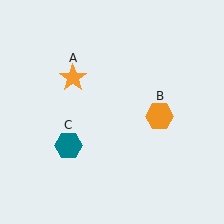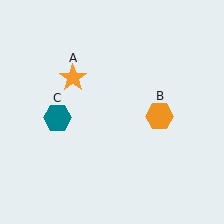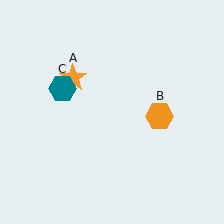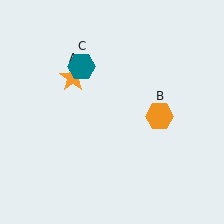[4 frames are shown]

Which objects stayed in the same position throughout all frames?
Orange star (object A) and orange hexagon (object B) remained stationary.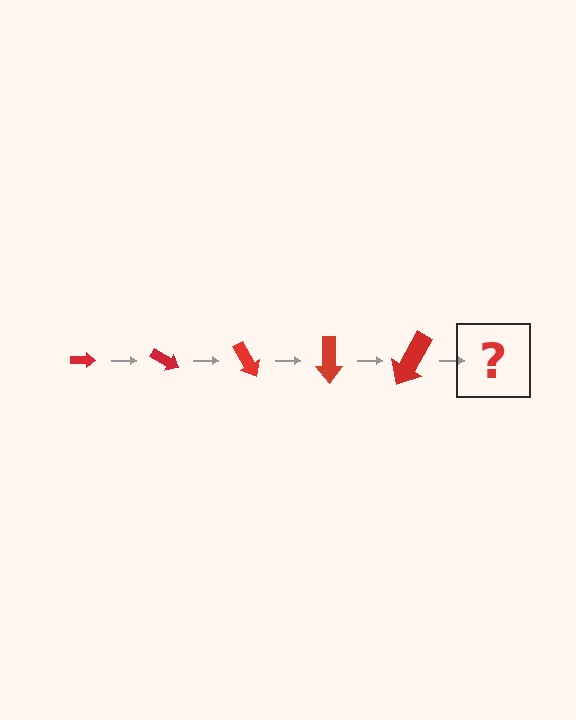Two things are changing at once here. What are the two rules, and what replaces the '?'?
The two rules are that the arrow grows larger each step and it rotates 30 degrees each step. The '?' should be an arrow, larger than the previous one and rotated 150 degrees from the start.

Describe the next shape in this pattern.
It should be an arrow, larger than the previous one and rotated 150 degrees from the start.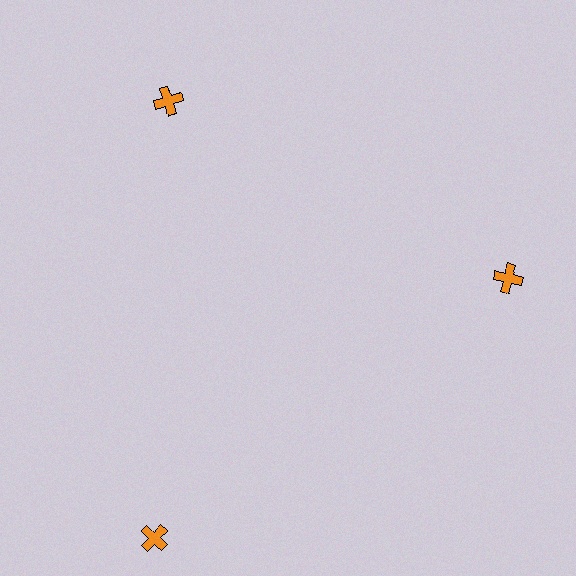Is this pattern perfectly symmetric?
No. The 3 orange crosses are arranged in a ring, but one element near the 7 o'clock position is pushed outward from the center, breaking the 3-fold rotational symmetry.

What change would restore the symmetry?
The symmetry would be restored by moving it inward, back onto the ring so that all 3 crosses sit at equal angles and equal distance from the center.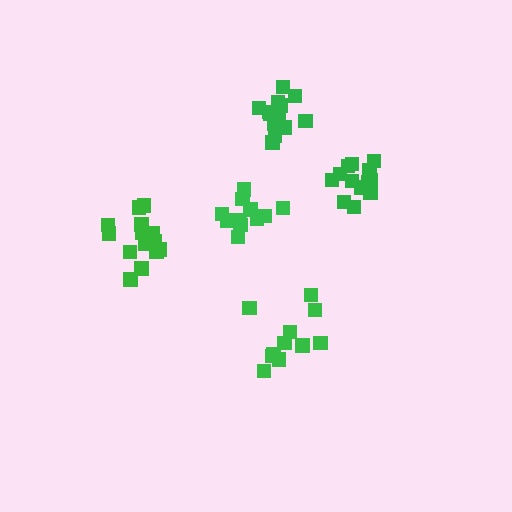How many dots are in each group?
Group 1: 14 dots, Group 2: 11 dots, Group 3: 14 dots, Group 4: 12 dots, Group 5: 14 dots (65 total).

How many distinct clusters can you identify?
There are 5 distinct clusters.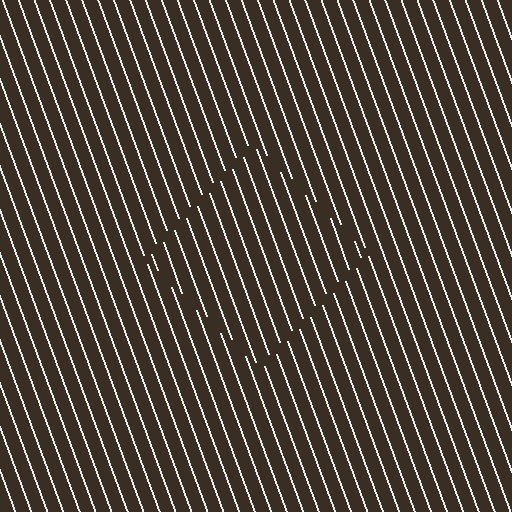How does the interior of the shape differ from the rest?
The interior of the shape contains the same grating, shifted by half a period — the contour is defined by the phase discontinuity where line-ends from the inner and outer gratings abut.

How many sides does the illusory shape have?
4 sides — the line-ends trace a square.